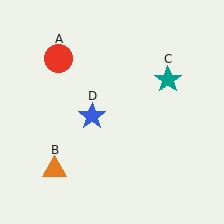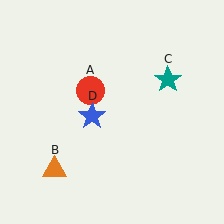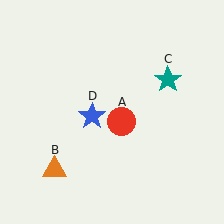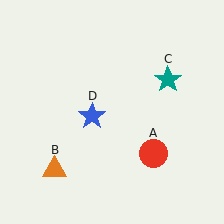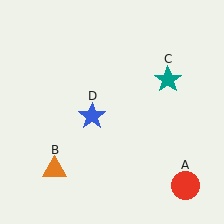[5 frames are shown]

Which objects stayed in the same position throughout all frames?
Orange triangle (object B) and teal star (object C) and blue star (object D) remained stationary.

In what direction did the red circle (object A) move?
The red circle (object A) moved down and to the right.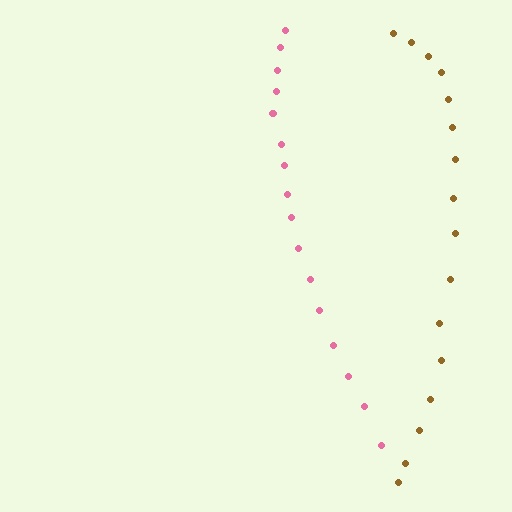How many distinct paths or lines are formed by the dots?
There are 2 distinct paths.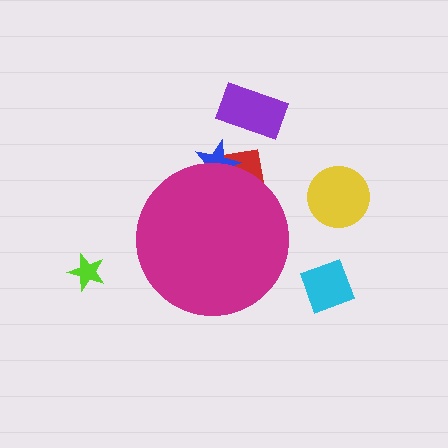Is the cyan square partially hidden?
No, the cyan square is fully visible.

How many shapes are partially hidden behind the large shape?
2 shapes are partially hidden.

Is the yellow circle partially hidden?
No, the yellow circle is fully visible.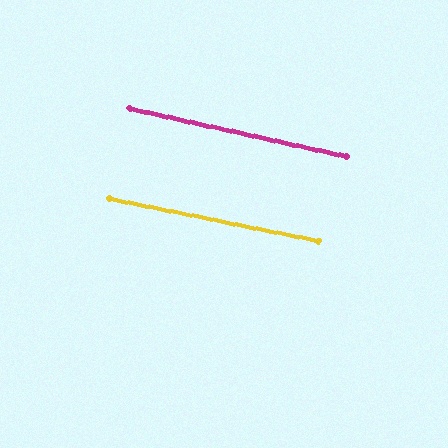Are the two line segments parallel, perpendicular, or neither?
Parallel — their directions differ by only 1.0°.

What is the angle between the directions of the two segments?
Approximately 1 degree.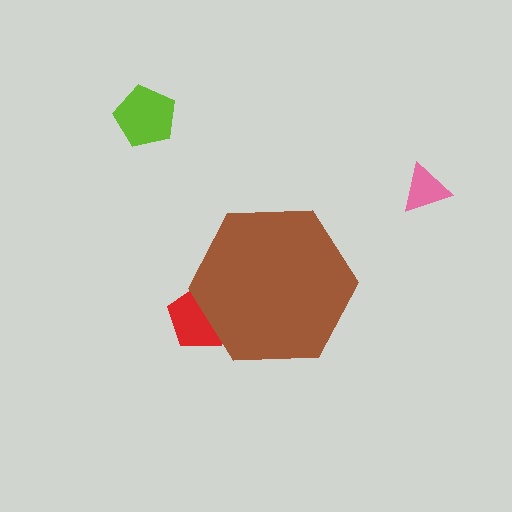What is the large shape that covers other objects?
A brown hexagon.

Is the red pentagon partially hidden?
Yes, the red pentagon is partially hidden behind the brown hexagon.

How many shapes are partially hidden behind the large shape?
1 shape is partially hidden.